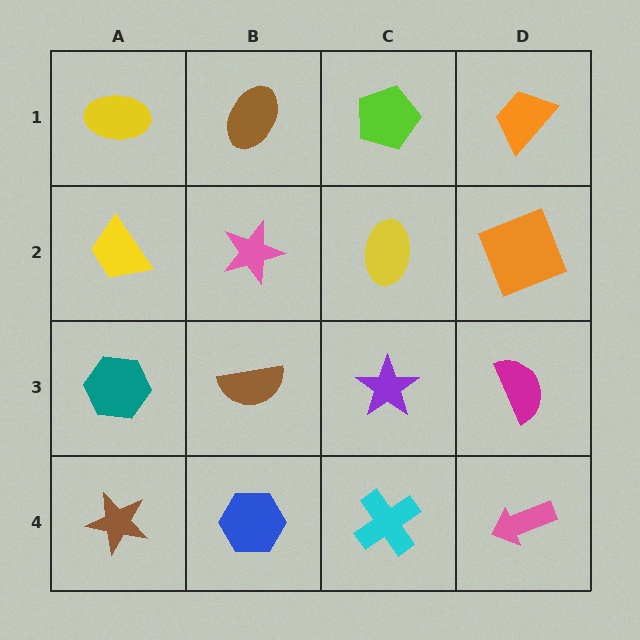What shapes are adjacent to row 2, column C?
A lime pentagon (row 1, column C), a purple star (row 3, column C), a pink star (row 2, column B), an orange square (row 2, column D).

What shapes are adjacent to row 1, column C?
A yellow ellipse (row 2, column C), a brown ellipse (row 1, column B), an orange trapezoid (row 1, column D).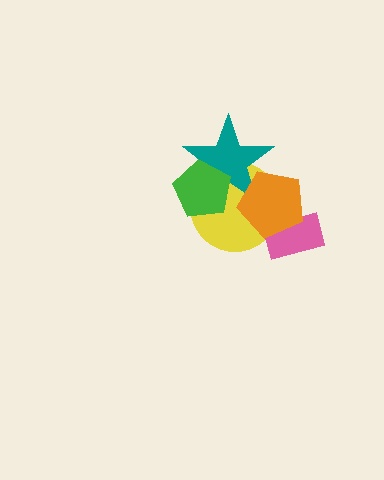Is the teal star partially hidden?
Yes, it is partially covered by another shape.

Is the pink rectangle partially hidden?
Yes, it is partially covered by another shape.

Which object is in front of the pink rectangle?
The orange pentagon is in front of the pink rectangle.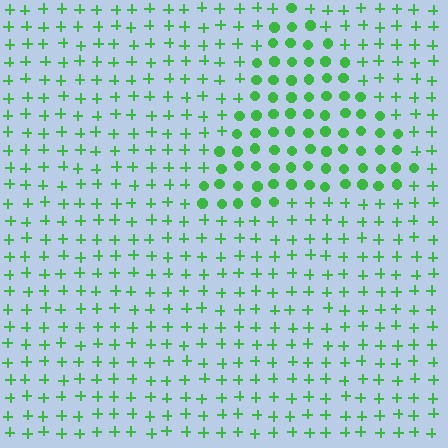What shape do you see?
I see a triangle.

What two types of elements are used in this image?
The image uses circles inside the triangle region and plus signs outside it.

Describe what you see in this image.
The image is filled with small green elements arranged in a uniform grid. A triangle-shaped region contains circles, while the surrounding area contains plus signs. The boundary is defined purely by the change in element shape.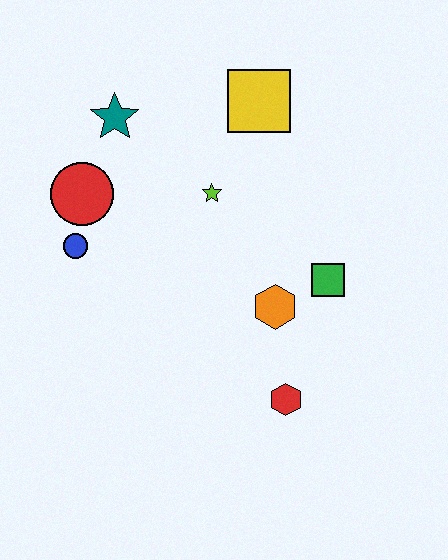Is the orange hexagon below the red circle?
Yes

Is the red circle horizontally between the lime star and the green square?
No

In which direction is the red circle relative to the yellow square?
The red circle is to the left of the yellow square.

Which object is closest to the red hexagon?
The orange hexagon is closest to the red hexagon.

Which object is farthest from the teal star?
The red hexagon is farthest from the teal star.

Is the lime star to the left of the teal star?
No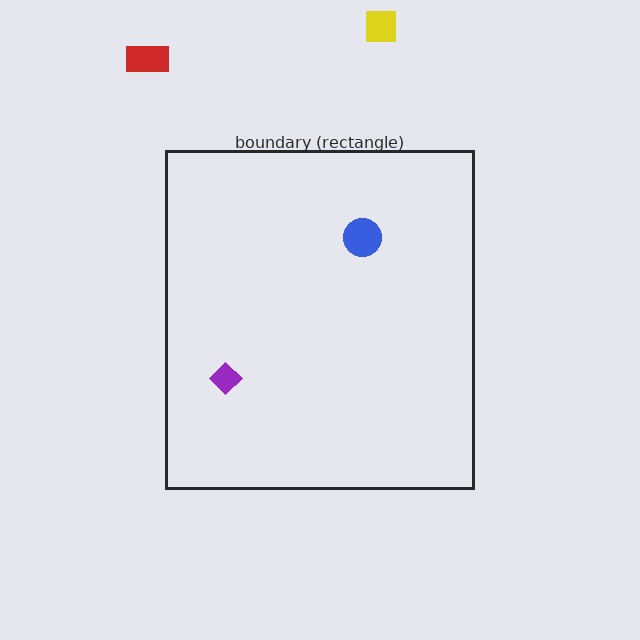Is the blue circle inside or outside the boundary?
Inside.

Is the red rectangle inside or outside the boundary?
Outside.